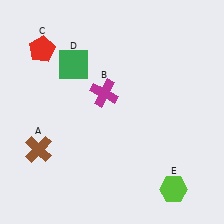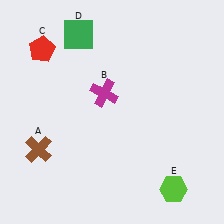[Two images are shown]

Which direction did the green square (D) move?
The green square (D) moved up.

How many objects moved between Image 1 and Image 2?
1 object moved between the two images.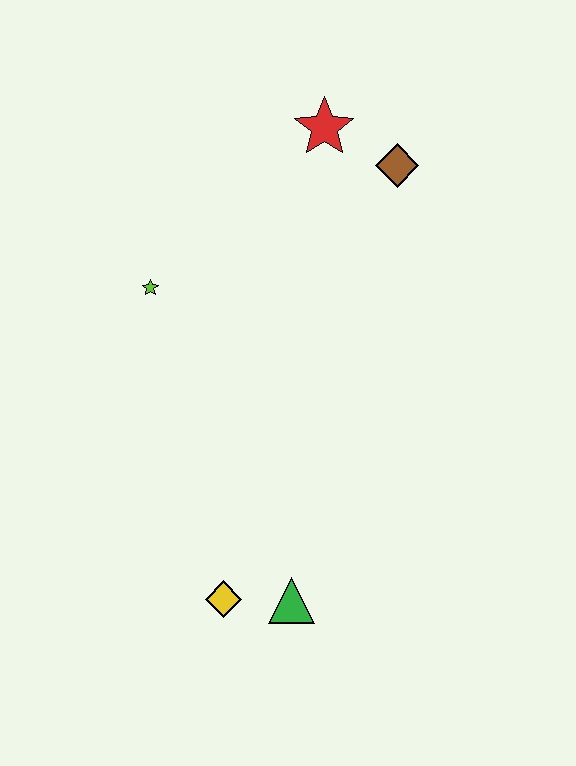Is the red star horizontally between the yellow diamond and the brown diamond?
Yes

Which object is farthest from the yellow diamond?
The red star is farthest from the yellow diamond.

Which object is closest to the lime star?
The red star is closest to the lime star.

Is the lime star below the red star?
Yes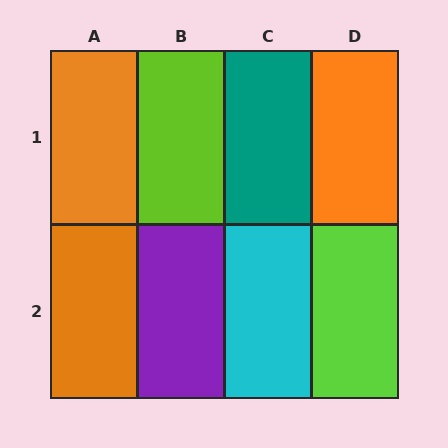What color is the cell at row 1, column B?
Lime.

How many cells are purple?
1 cell is purple.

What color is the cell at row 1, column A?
Orange.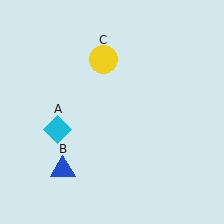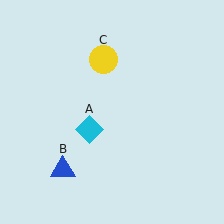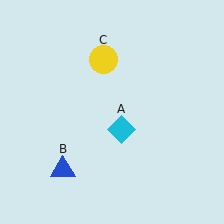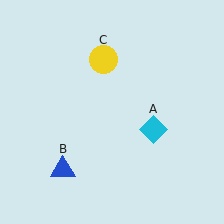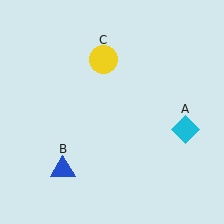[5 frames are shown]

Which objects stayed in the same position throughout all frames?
Blue triangle (object B) and yellow circle (object C) remained stationary.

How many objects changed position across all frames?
1 object changed position: cyan diamond (object A).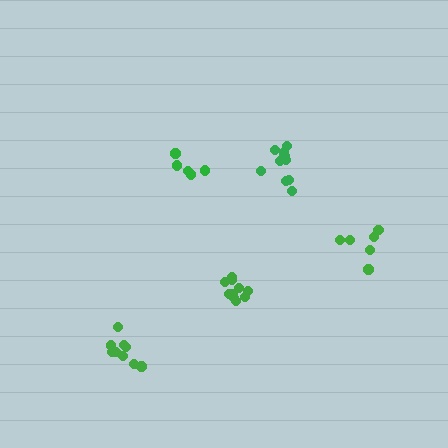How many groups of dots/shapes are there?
There are 5 groups.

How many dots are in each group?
Group 1: 6 dots, Group 2: 9 dots, Group 3: 5 dots, Group 4: 10 dots, Group 5: 10 dots (40 total).